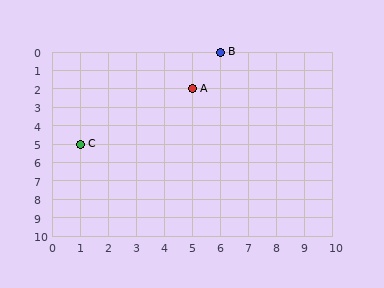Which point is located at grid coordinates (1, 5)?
Point C is at (1, 5).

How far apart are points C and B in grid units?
Points C and B are 5 columns and 5 rows apart (about 7.1 grid units diagonally).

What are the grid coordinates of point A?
Point A is at grid coordinates (5, 2).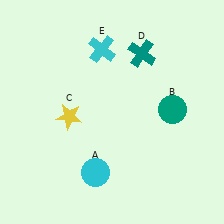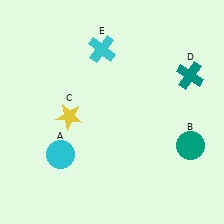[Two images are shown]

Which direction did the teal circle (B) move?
The teal circle (B) moved down.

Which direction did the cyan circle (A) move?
The cyan circle (A) moved left.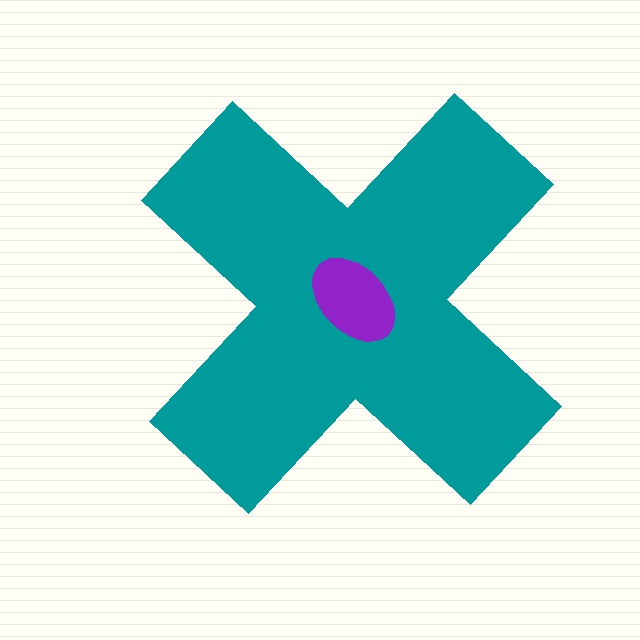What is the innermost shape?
The purple ellipse.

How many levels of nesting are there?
2.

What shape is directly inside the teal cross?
The purple ellipse.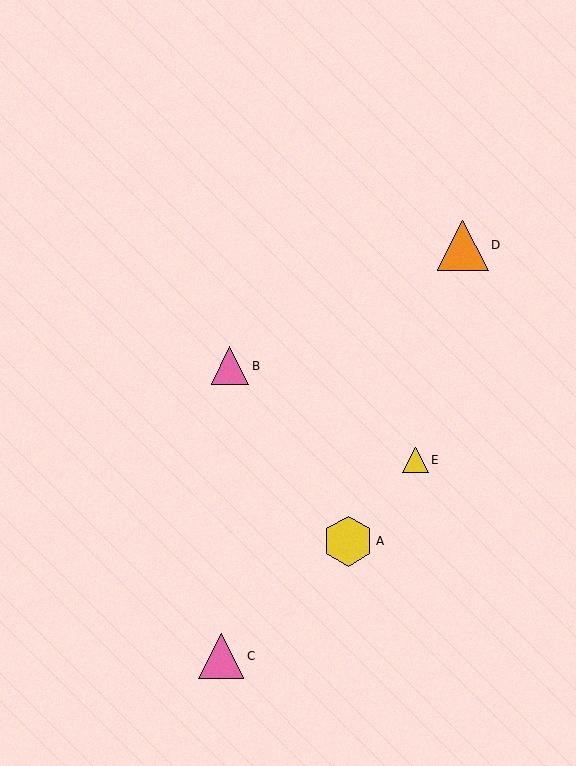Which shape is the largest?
The orange triangle (labeled D) is the largest.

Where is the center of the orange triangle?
The center of the orange triangle is at (463, 245).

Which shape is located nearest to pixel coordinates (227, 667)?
The pink triangle (labeled C) at (221, 656) is nearest to that location.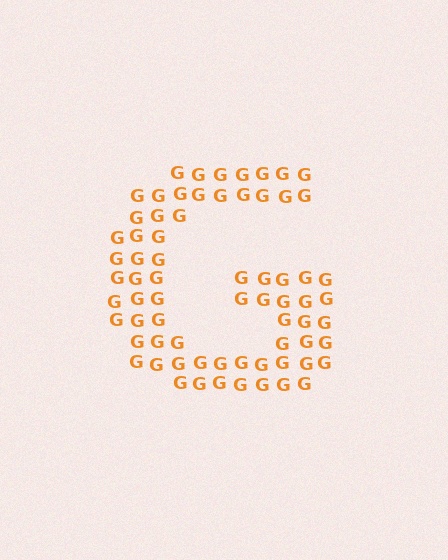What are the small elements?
The small elements are letter G's.